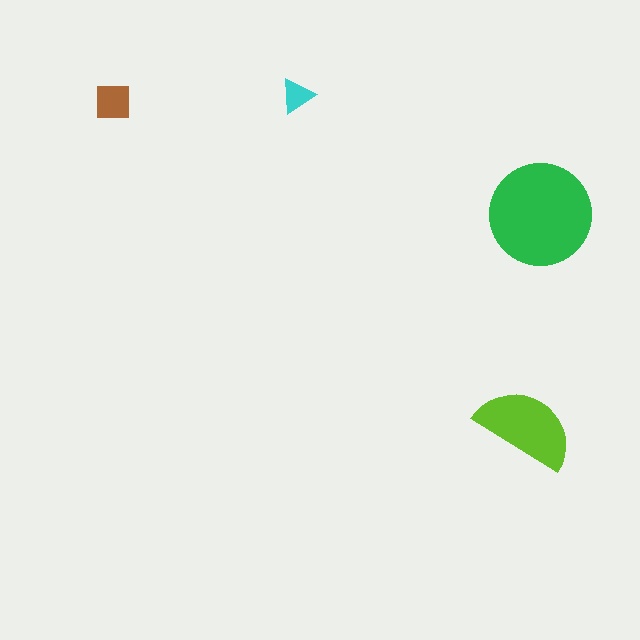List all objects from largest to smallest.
The green circle, the lime semicircle, the brown square, the cyan triangle.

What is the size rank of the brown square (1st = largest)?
3rd.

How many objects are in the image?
There are 4 objects in the image.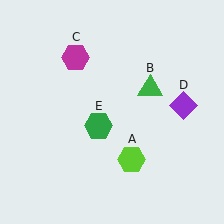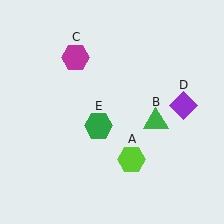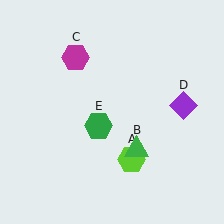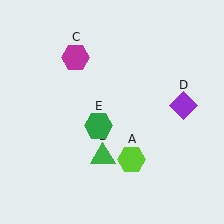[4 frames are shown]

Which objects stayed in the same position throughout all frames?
Lime hexagon (object A) and magenta hexagon (object C) and purple diamond (object D) and green hexagon (object E) remained stationary.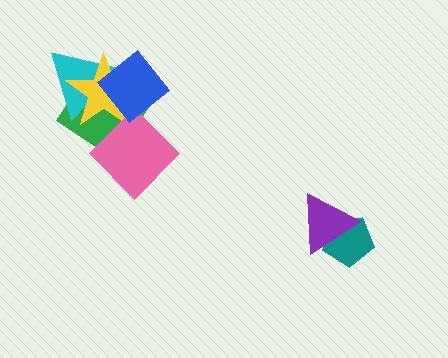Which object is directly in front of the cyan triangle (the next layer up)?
The yellow star is directly in front of the cyan triangle.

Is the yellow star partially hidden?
Yes, it is partially covered by another shape.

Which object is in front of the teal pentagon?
The purple triangle is in front of the teal pentagon.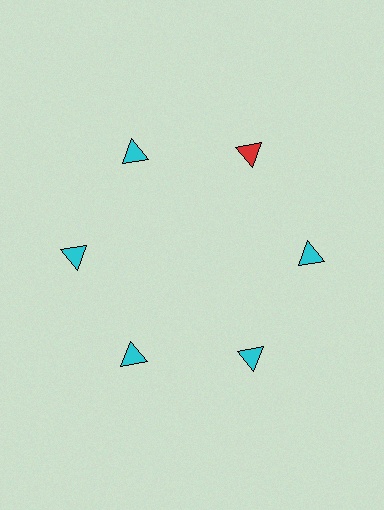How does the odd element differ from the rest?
It has a different color: red instead of cyan.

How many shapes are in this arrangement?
There are 6 shapes arranged in a ring pattern.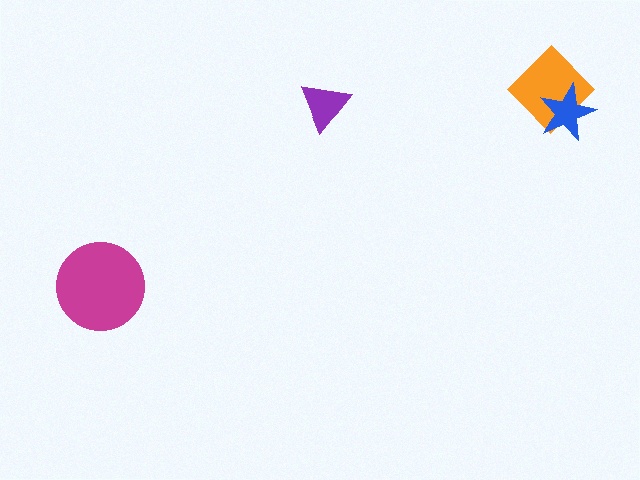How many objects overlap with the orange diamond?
1 object overlaps with the orange diamond.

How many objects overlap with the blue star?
1 object overlaps with the blue star.